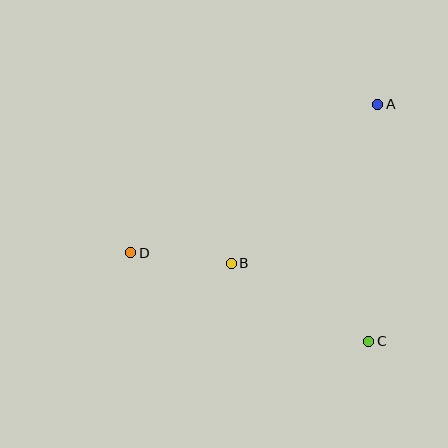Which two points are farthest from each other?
Points A and D are farthest from each other.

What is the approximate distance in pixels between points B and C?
The distance between B and C is approximately 158 pixels.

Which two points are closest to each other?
Points B and D are closest to each other.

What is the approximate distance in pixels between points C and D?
The distance between C and D is approximately 254 pixels.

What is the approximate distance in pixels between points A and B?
The distance between A and B is approximately 216 pixels.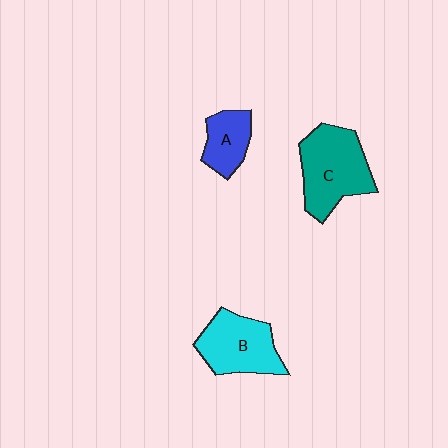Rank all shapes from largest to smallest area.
From largest to smallest: C (teal), B (cyan), A (blue).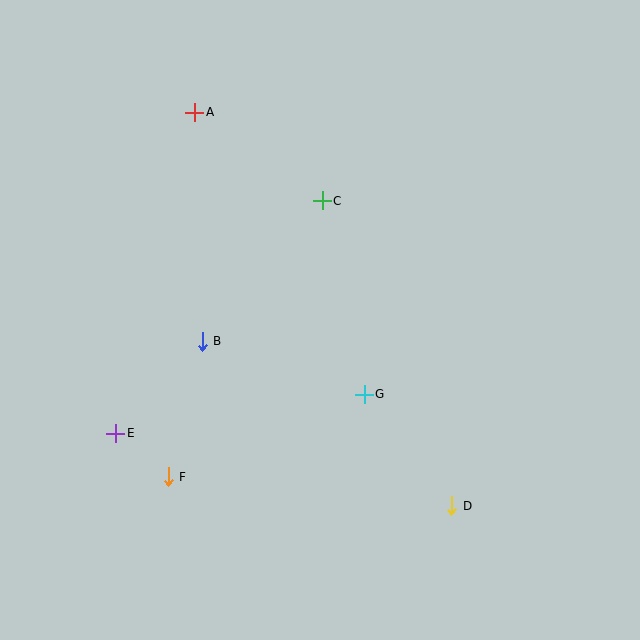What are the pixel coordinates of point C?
Point C is at (322, 201).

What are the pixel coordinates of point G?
Point G is at (364, 394).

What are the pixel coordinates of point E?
Point E is at (116, 433).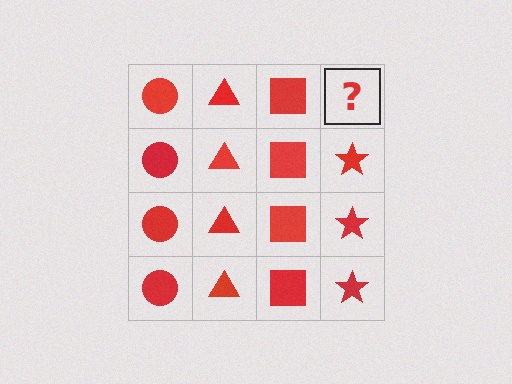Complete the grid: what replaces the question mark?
The question mark should be replaced with a red star.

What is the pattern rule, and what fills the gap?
The rule is that each column has a consistent shape. The gap should be filled with a red star.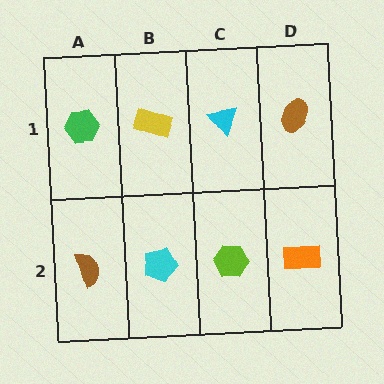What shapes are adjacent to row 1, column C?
A lime hexagon (row 2, column C), a yellow rectangle (row 1, column B), a brown ellipse (row 1, column D).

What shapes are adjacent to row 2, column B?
A yellow rectangle (row 1, column B), a brown semicircle (row 2, column A), a lime hexagon (row 2, column C).